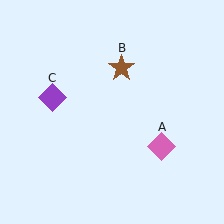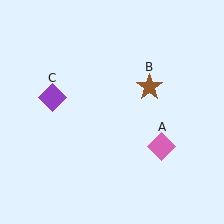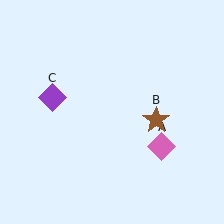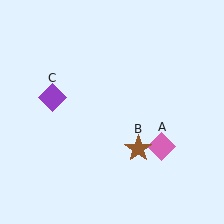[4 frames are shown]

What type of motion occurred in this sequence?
The brown star (object B) rotated clockwise around the center of the scene.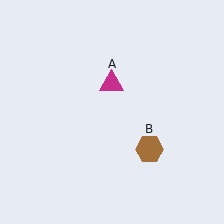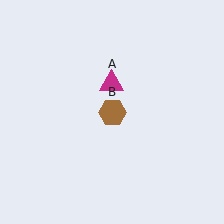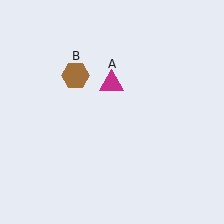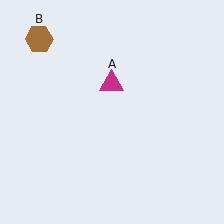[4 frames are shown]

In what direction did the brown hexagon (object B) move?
The brown hexagon (object B) moved up and to the left.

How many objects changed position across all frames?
1 object changed position: brown hexagon (object B).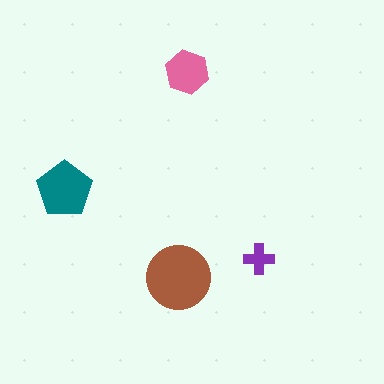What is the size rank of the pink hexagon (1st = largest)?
3rd.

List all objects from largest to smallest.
The brown circle, the teal pentagon, the pink hexagon, the purple cross.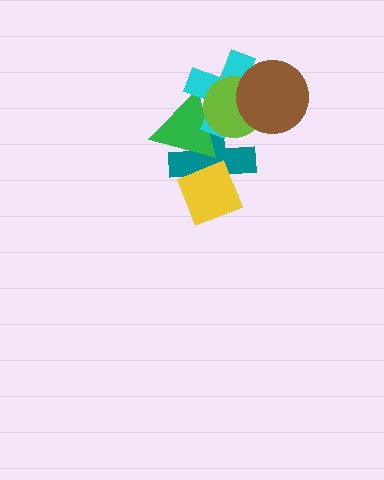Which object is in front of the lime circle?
The brown circle is in front of the lime circle.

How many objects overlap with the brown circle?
2 objects overlap with the brown circle.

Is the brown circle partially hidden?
No, no other shape covers it.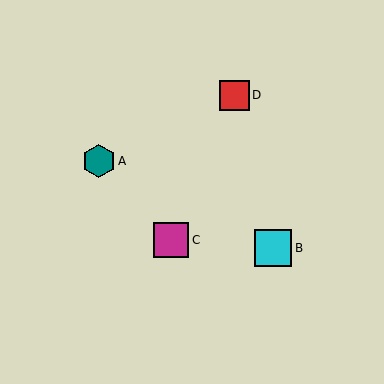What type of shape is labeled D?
Shape D is a red square.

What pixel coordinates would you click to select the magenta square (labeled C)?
Click at (171, 240) to select the magenta square C.